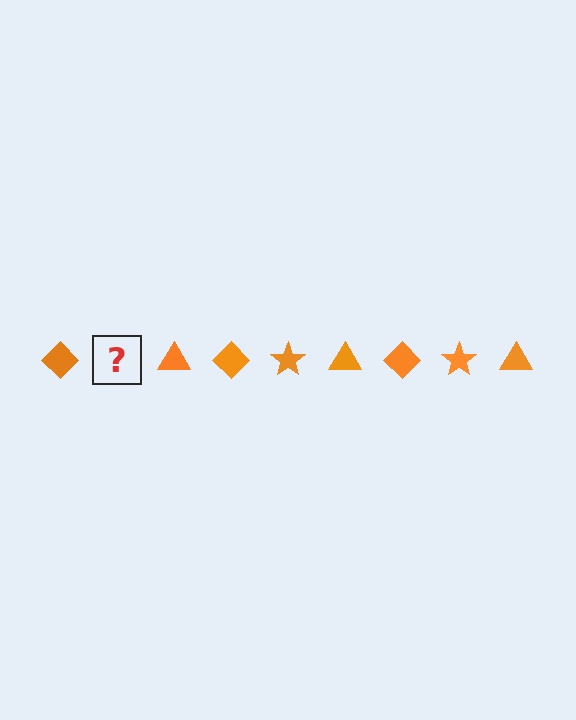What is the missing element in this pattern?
The missing element is an orange star.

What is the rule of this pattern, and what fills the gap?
The rule is that the pattern cycles through diamond, star, triangle shapes in orange. The gap should be filled with an orange star.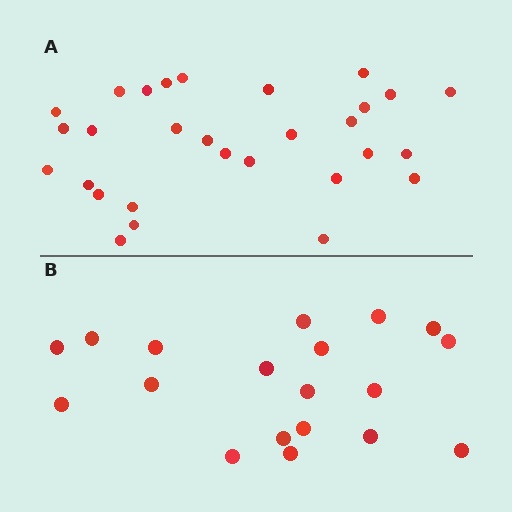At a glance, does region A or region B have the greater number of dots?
Region A (the top region) has more dots.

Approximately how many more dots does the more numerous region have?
Region A has roughly 10 or so more dots than region B.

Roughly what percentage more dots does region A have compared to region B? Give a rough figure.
About 55% more.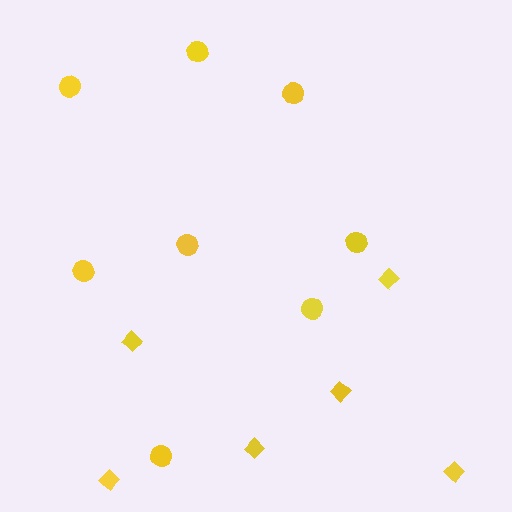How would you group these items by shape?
There are 2 groups: one group of diamonds (6) and one group of circles (8).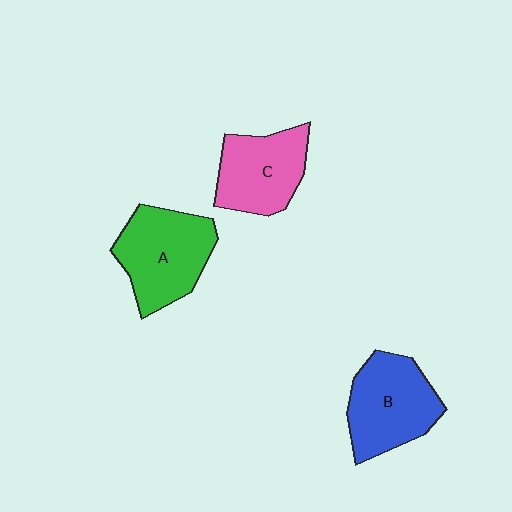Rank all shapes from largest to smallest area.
From largest to smallest: A (green), B (blue), C (pink).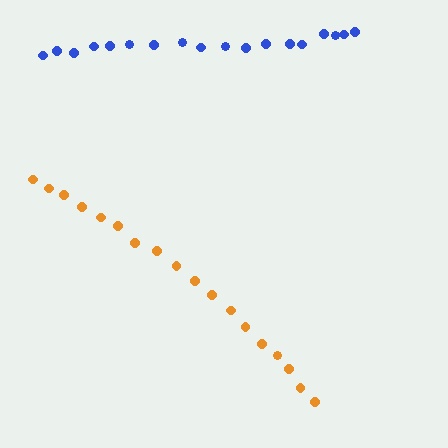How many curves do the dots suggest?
There are 2 distinct paths.